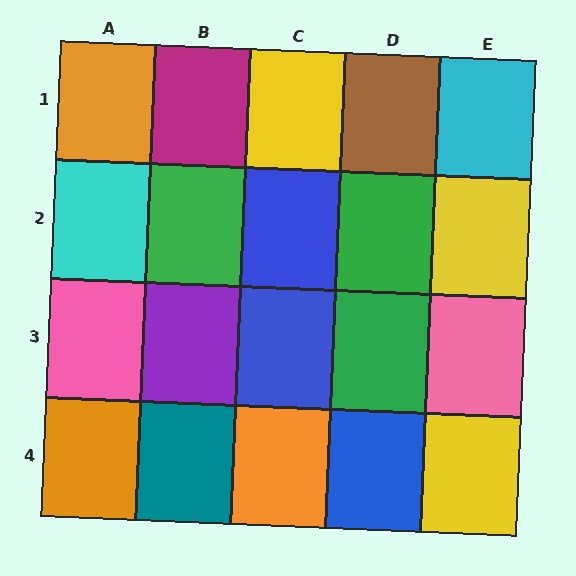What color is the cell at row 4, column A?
Orange.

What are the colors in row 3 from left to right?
Pink, purple, blue, green, pink.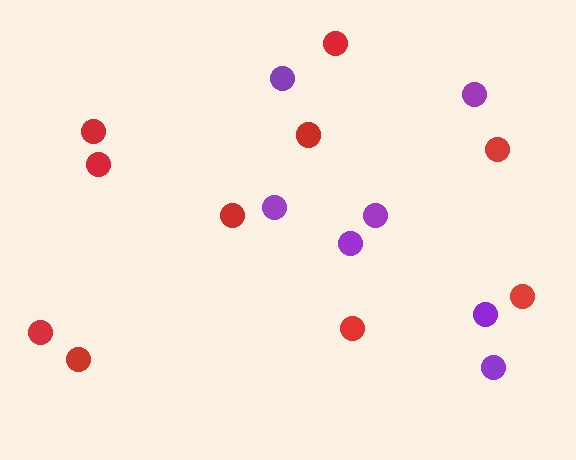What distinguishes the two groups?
There are 2 groups: one group of red circles (10) and one group of purple circles (7).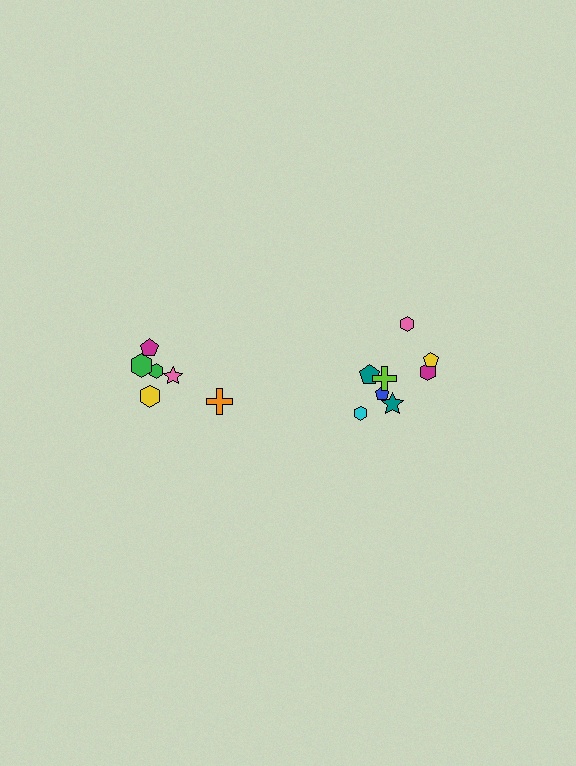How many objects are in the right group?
There are 8 objects.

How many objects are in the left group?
There are 6 objects.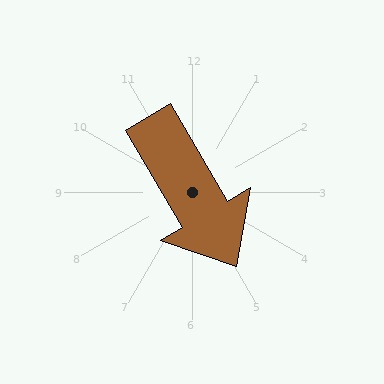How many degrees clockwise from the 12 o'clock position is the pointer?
Approximately 149 degrees.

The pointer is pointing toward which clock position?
Roughly 5 o'clock.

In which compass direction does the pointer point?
Southeast.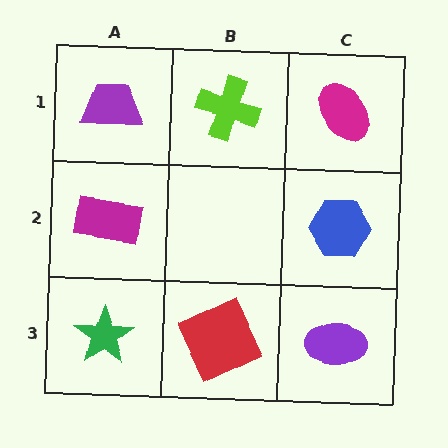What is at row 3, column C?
A purple ellipse.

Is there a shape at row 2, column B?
No, that cell is empty.